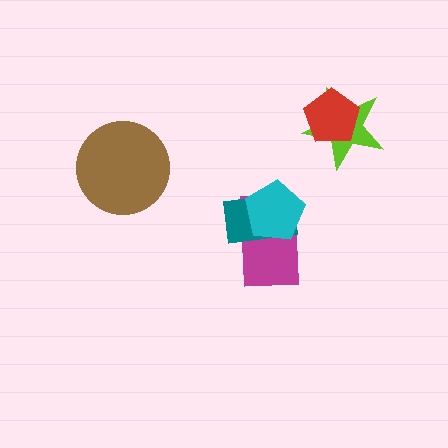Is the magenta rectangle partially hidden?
Yes, it is partially covered by another shape.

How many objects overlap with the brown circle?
0 objects overlap with the brown circle.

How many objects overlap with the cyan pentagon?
2 objects overlap with the cyan pentagon.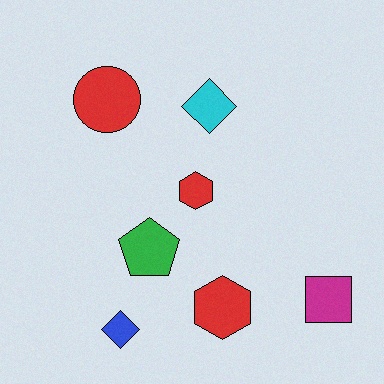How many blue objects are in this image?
There is 1 blue object.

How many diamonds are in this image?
There are 2 diamonds.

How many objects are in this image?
There are 7 objects.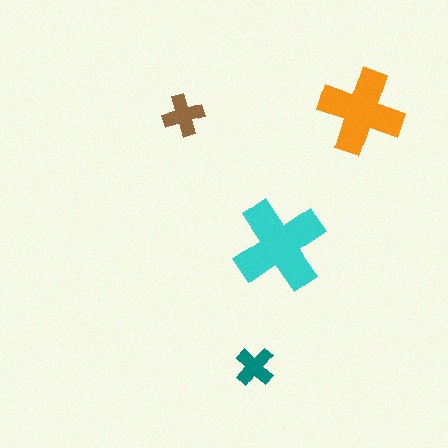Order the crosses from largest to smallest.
the cyan one, the orange one, the brown one, the teal one.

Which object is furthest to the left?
The brown cross is leftmost.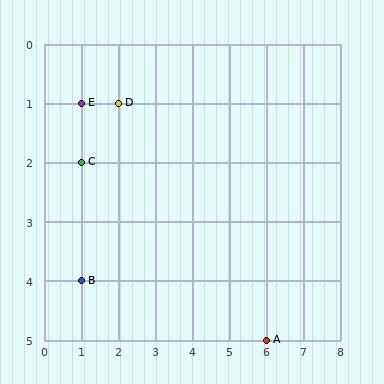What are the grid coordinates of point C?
Point C is at grid coordinates (1, 2).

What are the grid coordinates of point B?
Point B is at grid coordinates (1, 4).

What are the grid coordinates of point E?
Point E is at grid coordinates (1, 1).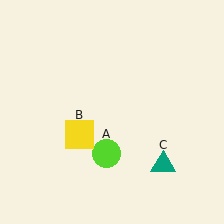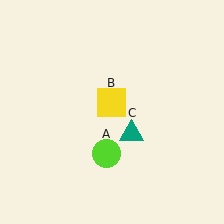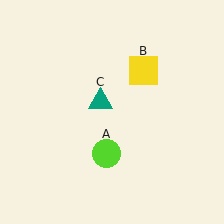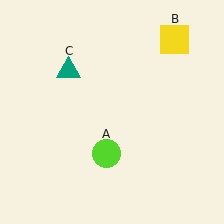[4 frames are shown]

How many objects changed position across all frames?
2 objects changed position: yellow square (object B), teal triangle (object C).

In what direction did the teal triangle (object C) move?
The teal triangle (object C) moved up and to the left.